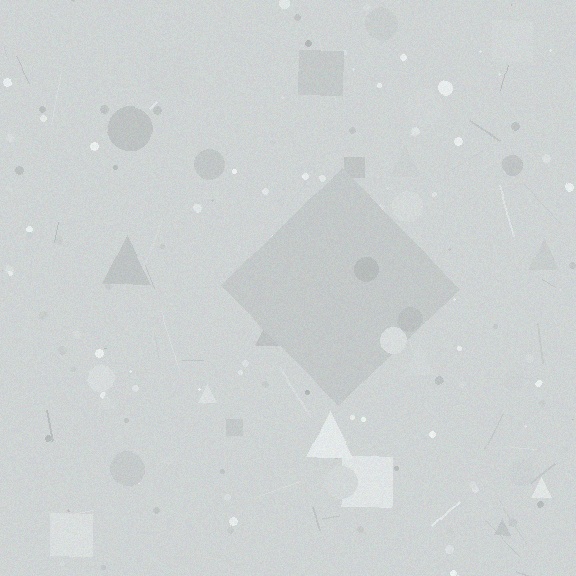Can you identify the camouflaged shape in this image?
The camouflaged shape is a diamond.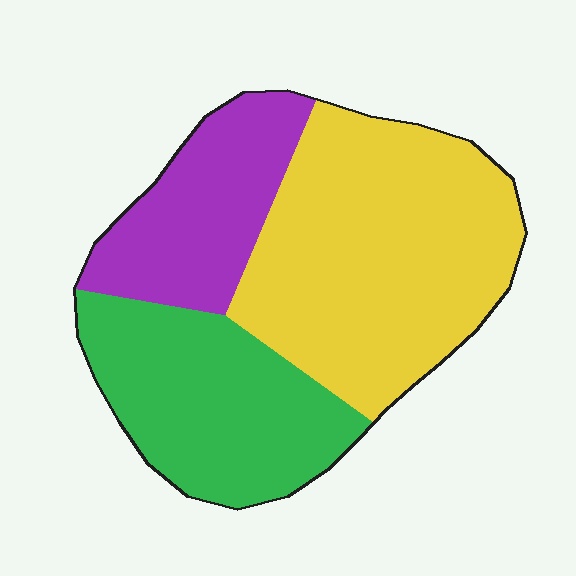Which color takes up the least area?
Purple, at roughly 20%.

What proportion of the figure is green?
Green takes up about one third (1/3) of the figure.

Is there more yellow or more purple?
Yellow.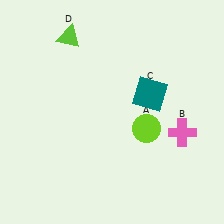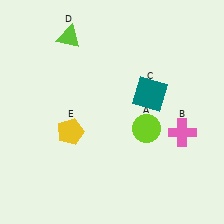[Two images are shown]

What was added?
A yellow pentagon (E) was added in Image 2.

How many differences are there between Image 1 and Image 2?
There is 1 difference between the two images.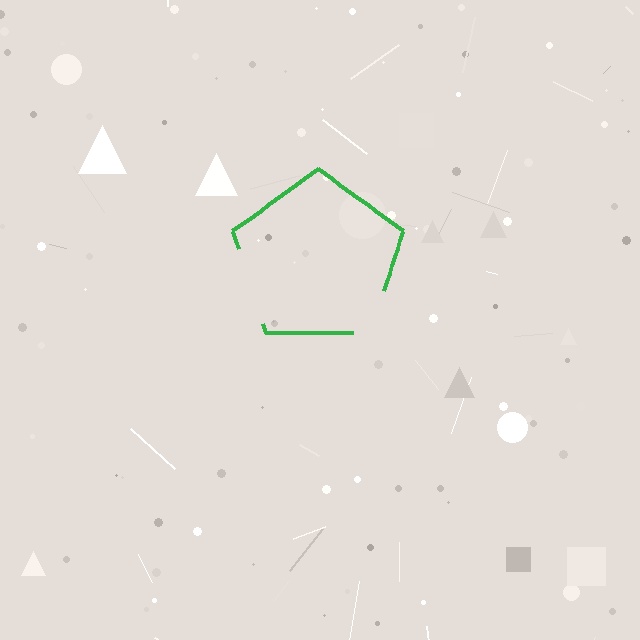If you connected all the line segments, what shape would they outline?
They would outline a pentagon.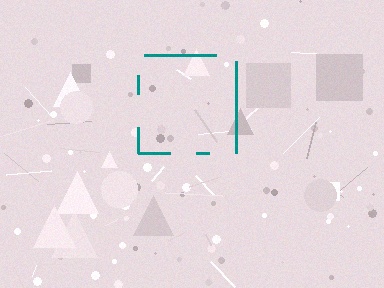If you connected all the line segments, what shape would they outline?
They would outline a square.